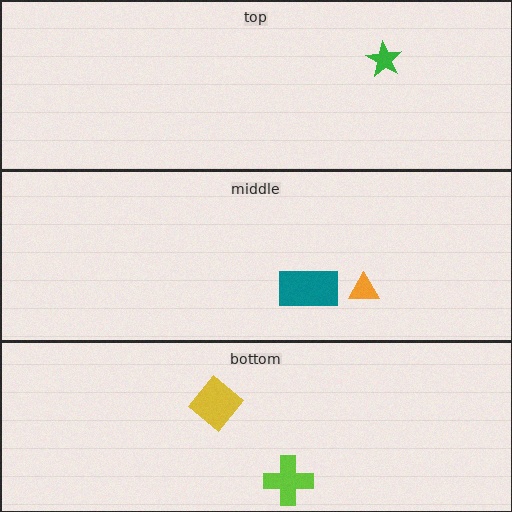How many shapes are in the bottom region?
2.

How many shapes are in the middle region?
2.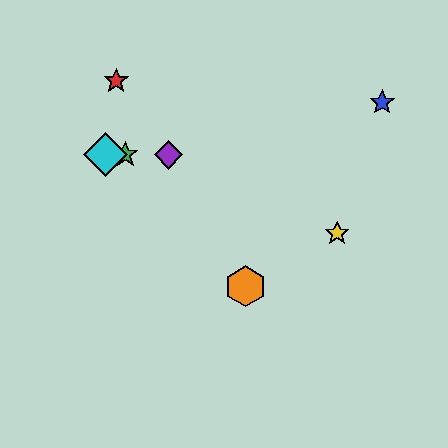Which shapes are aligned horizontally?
The green star, the purple diamond, the cyan diamond are aligned horizontally.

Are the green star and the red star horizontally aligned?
No, the green star is at y≈155 and the red star is at y≈81.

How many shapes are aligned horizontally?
3 shapes (the green star, the purple diamond, the cyan diamond) are aligned horizontally.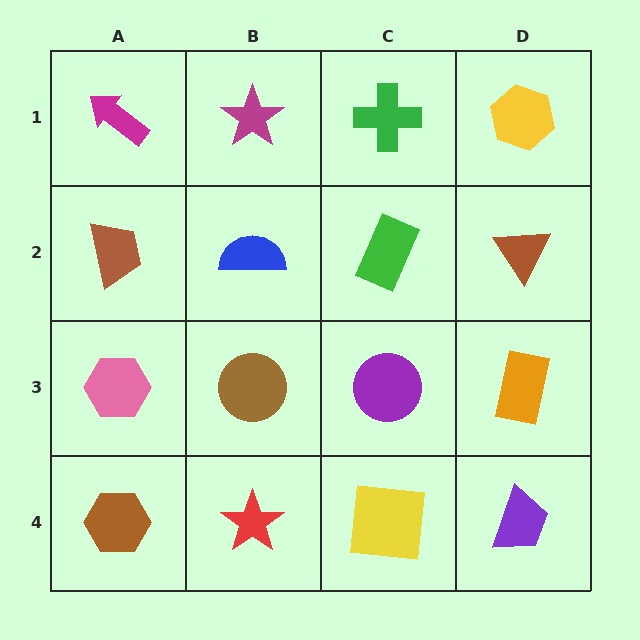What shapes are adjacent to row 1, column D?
A brown triangle (row 2, column D), a green cross (row 1, column C).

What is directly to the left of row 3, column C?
A brown circle.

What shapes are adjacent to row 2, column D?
A yellow hexagon (row 1, column D), an orange rectangle (row 3, column D), a green rectangle (row 2, column C).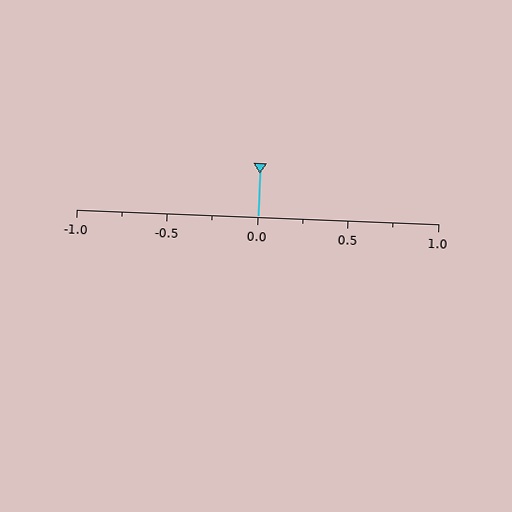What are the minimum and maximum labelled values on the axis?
The axis runs from -1.0 to 1.0.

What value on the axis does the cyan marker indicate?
The marker indicates approximately 0.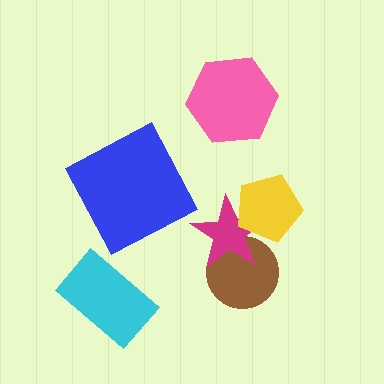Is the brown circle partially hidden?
Yes, it is partially covered by another shape.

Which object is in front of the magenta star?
The yellow pentagon is in front of the magenta star.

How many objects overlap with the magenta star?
2 objects overlap with the magenta star.